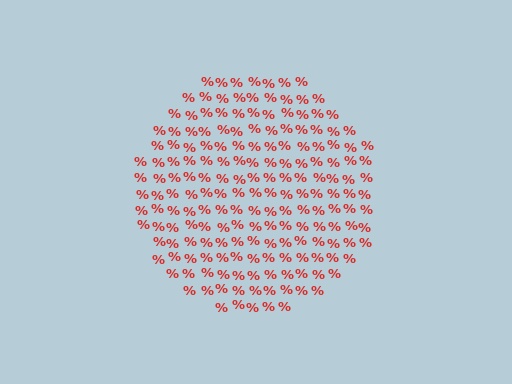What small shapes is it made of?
It is made of small percent signs.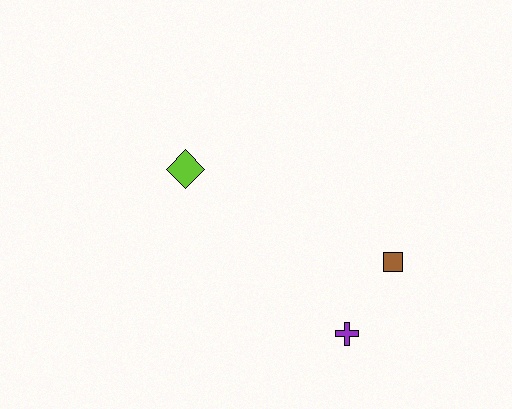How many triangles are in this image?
There are no triangles.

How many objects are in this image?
There are 3 objects.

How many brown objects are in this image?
There is 1 brown object.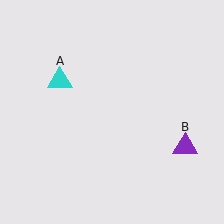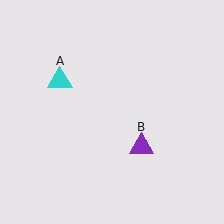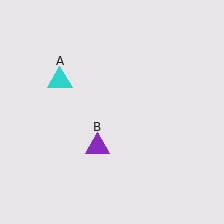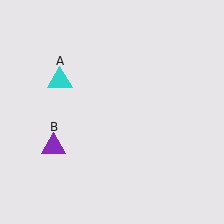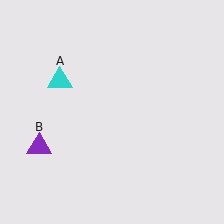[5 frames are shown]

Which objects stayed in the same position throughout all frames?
Cyan triangle (object A) remained stationary.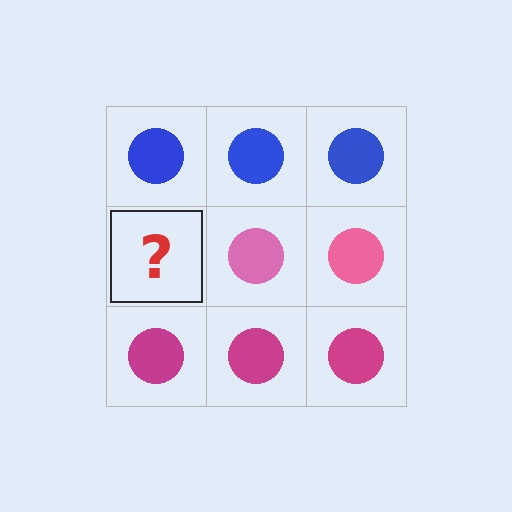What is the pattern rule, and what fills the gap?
The rule is that each row has a consistent color. The gap should be filled with a pink circle.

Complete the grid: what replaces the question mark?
The question mark should be replaced with a pink circle.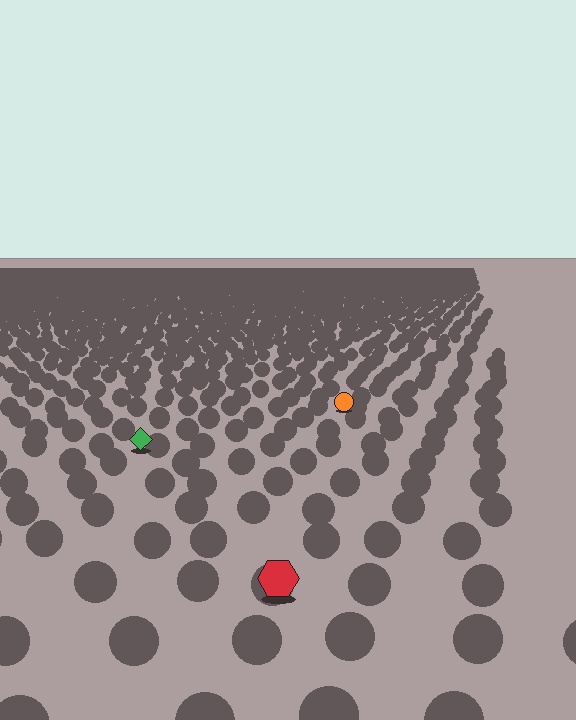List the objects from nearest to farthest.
From nearest to farthest: the red hexagon, the green diamond, the orange circle.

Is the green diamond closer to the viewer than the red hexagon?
No. The red hexagon is closer — you can tell from the texture gradient: the ground texture is coarser near it.